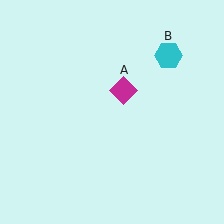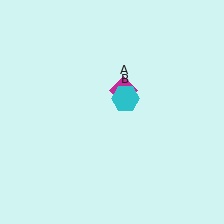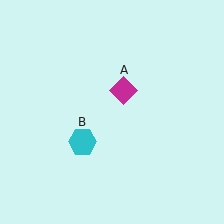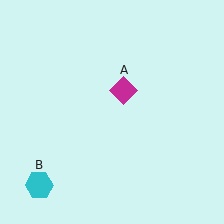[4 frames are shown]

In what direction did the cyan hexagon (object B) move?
The cyan hexagon (object B) moved down and to the left.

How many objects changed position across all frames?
1 object changed position: cyan hexagon (object B).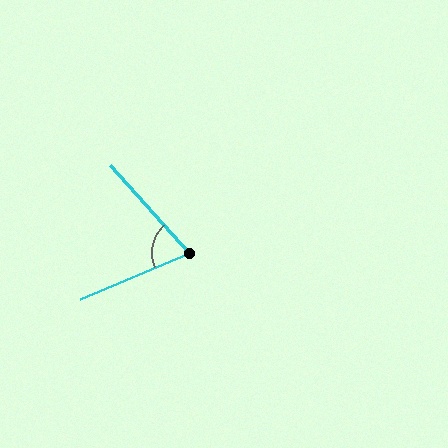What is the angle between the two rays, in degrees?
Approximately 71 degrees.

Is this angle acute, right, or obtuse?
It is acute.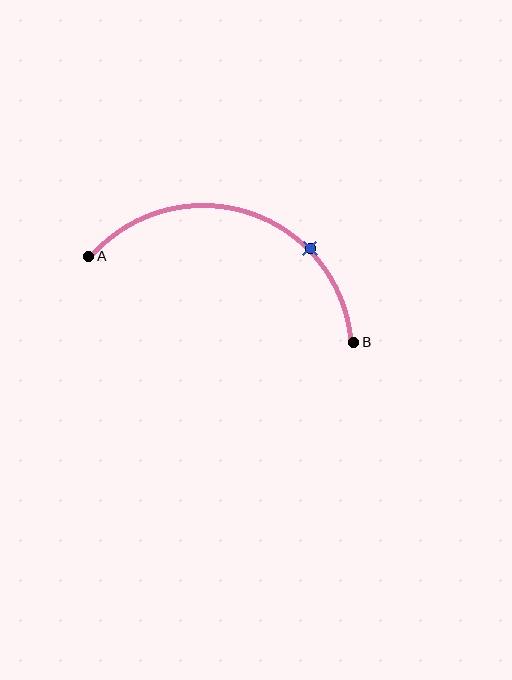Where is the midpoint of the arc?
The arc midpoint is the point on the curve farthest from the straight line joining A and B. It sits above that line.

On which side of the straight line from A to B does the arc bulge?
The arc bulges above the straight line connecting A and B.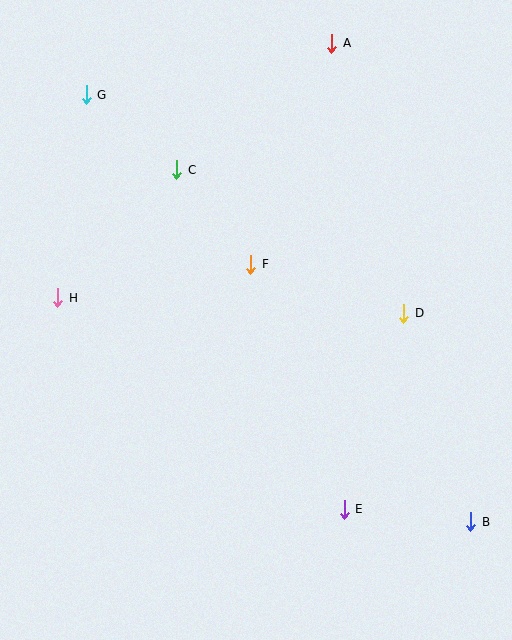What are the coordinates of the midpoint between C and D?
The midpoint between C and D is at (290, 241).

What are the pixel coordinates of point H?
Point H is at (58, 298).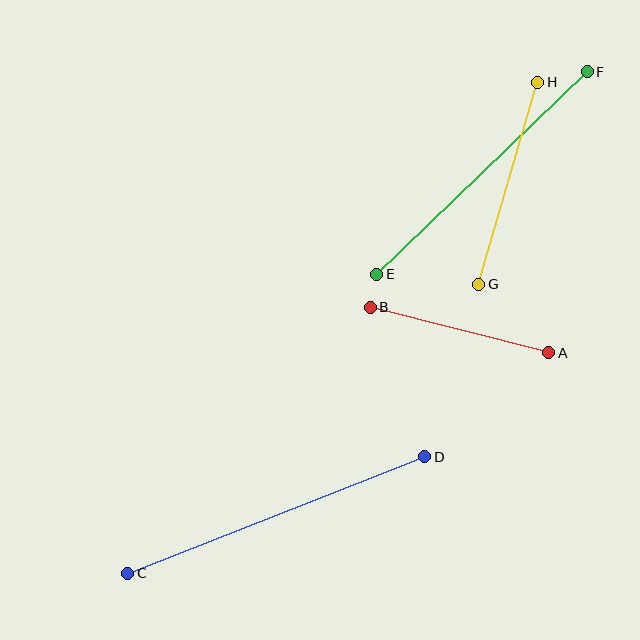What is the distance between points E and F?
The distance is approximately 292 pixels.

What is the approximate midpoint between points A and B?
The midpoint is at approximately (459, 330) pixels.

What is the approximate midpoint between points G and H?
The midpoint is at approximately (508, 183) pixels.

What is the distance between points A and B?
The distance is approximately 184 pixels.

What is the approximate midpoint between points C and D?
The midpoint is at approximately (276, 515) pixels.